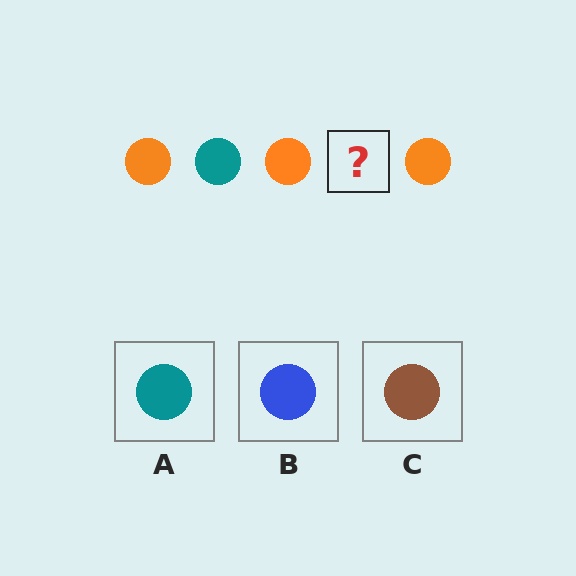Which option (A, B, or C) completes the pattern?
A.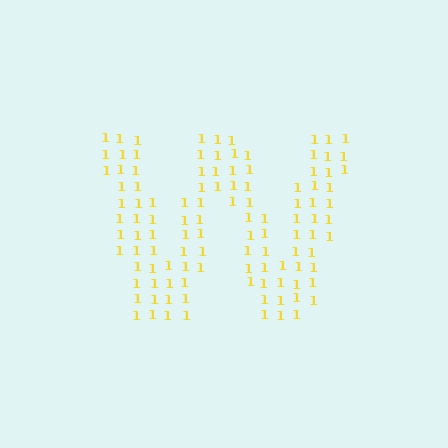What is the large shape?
The large shape is the letter W.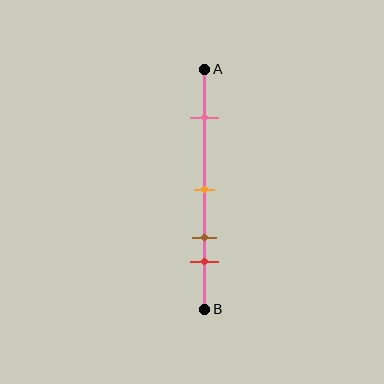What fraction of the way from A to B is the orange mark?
The orange mark is approximately 50% (0.5) of the way from A to B.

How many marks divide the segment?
There are 4 marks dividing the segment.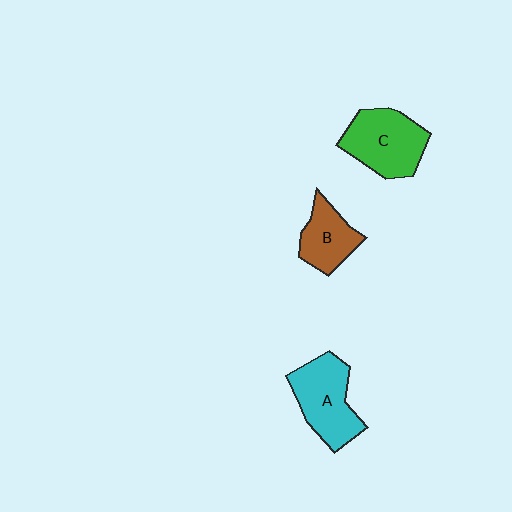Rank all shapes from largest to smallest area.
From largest to smallest: C (green), A (cyan), B (brown).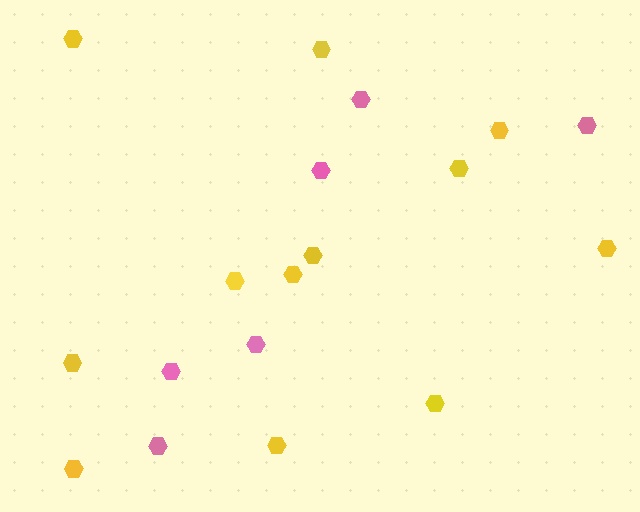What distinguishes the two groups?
There are 2 groups: one group of pink hexagons (6) and one group of yellow hexagons (12).